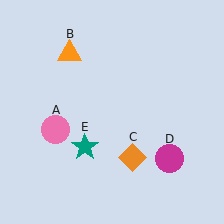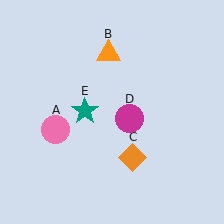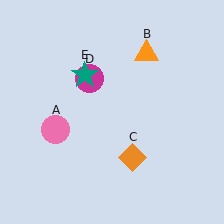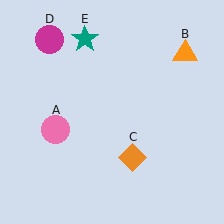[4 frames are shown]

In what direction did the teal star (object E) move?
The teal star (object E) moved up.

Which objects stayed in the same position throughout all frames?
Pink circle (object A) and orange diamond (object C) remained stationary.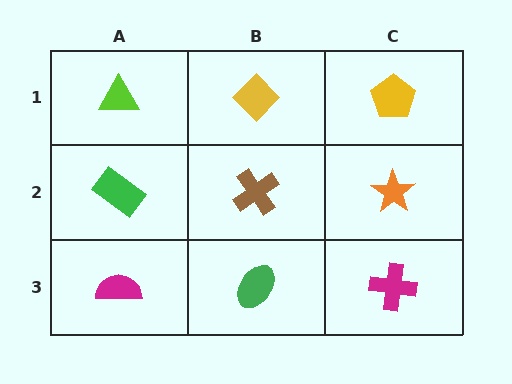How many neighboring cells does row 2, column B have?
4.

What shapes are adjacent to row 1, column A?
A green rectangle (row 2, column A), a yellow diamond (row 1, column B).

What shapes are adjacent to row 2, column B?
A yellow diamond (row 1, column B), a green ellipse (row 3, column B), a green rectangle (row 2, column A), an orange star (row 2, column C).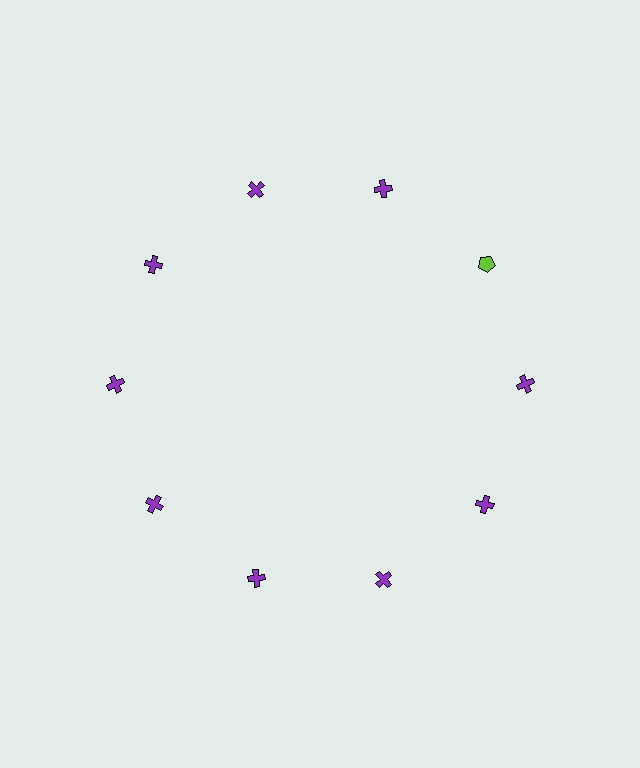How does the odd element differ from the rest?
It differs in both color (lime instead of purple) and shape (pentagon instead of cross).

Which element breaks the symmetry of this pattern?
The lime pentagon at roughly the 2 o'clock position breaks the symmetry. All other shapes are purple crosses.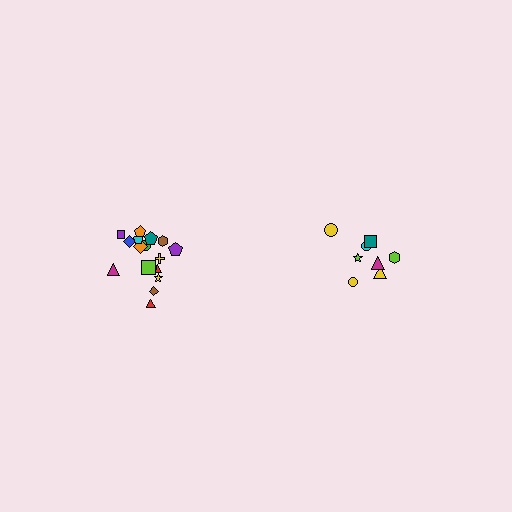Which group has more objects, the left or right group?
The left group.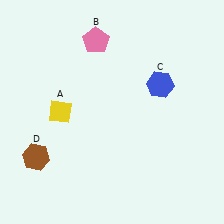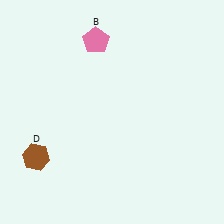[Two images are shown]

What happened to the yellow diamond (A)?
The yellow diamond (A) was removed in Image 2. It was in the top-left area of Image 1.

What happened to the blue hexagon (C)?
The blue hexagon (C) was removed in Image 2. It was in the top-right area of Image 1.